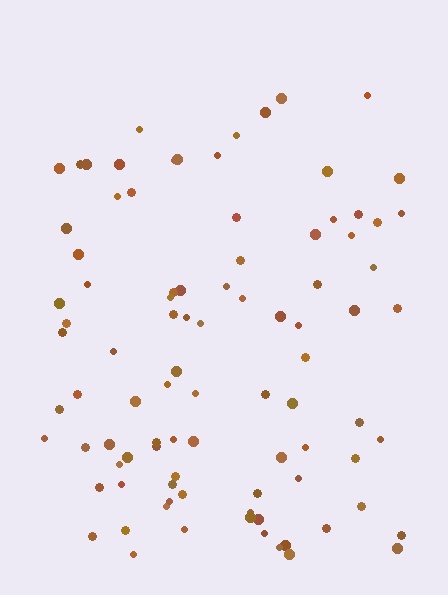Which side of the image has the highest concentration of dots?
The bottom.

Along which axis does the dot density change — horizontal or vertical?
Vertical.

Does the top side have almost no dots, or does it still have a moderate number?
Still a moderate number, just noticeably fewer than the bottom.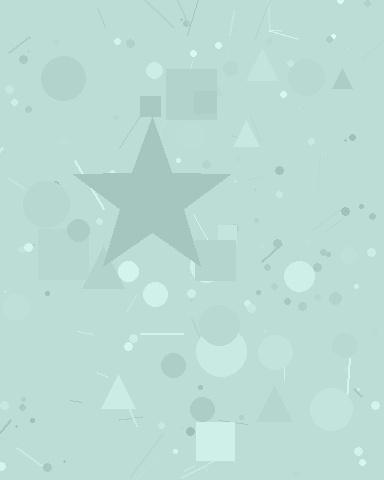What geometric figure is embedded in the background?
A star is embedded in the background.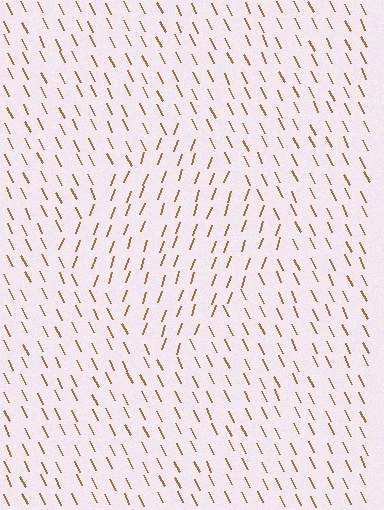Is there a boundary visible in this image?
Yes, there is a texture boundary formed by a change in line orientation.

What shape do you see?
I see a diamond.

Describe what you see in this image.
The image is filled with small brown line segments. A diamond region in the image has lines oriented differently from the surrounding lines, creating a visible texture boundary.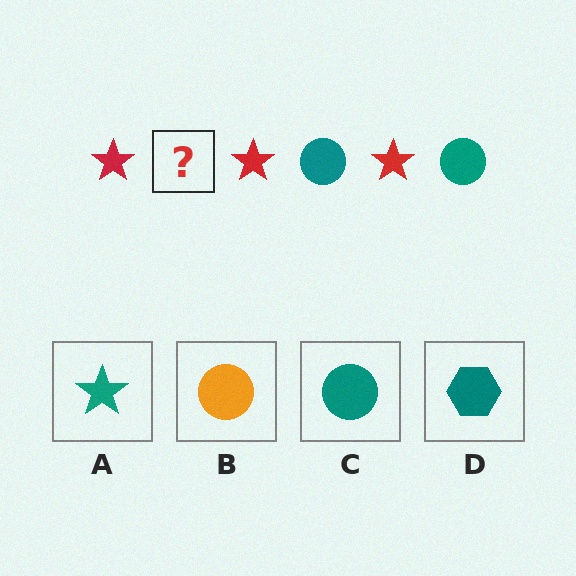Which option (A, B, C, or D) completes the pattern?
C.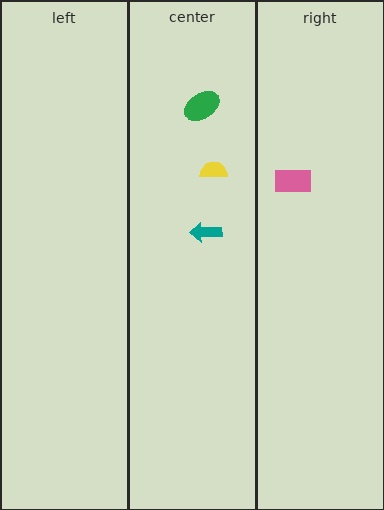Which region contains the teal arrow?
The center region.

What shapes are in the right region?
The pink rectangle.